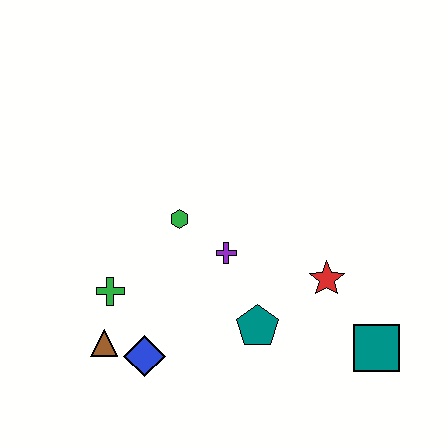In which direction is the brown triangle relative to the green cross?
The brown triangle is below the green cross.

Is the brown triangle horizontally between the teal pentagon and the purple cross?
No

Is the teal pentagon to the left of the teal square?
Yes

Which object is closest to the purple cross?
The green hexagon is closest to the purple cross.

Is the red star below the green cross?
No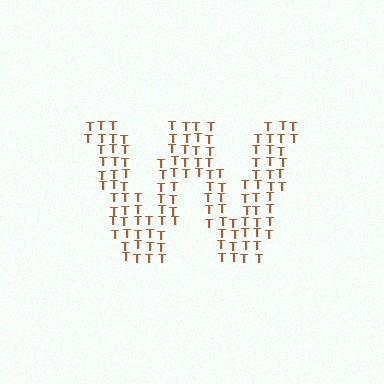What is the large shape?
The large shape is the letter W.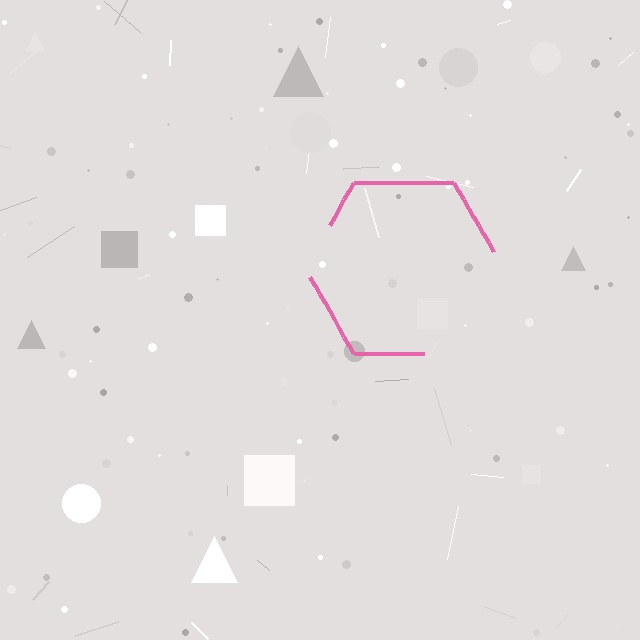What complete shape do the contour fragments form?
The contour fragments form a hexagon.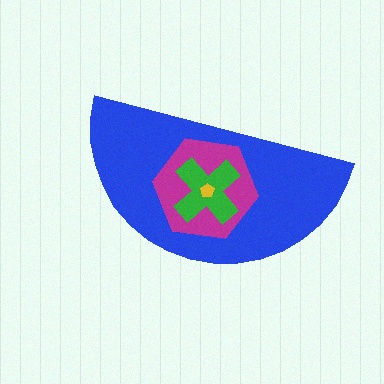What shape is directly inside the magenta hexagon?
The green cross.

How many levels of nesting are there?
4.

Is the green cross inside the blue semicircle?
Yes.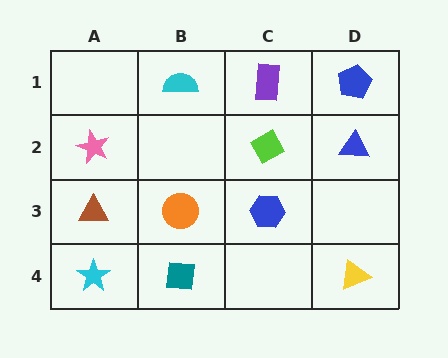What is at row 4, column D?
A yellow triangle.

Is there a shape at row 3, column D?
No, that cell is empty.